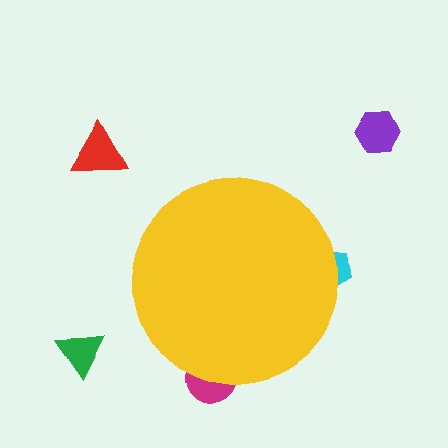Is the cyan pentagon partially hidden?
Yes, the cyan pentagon is partially hidden behind the yellow circle.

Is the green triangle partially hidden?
No, the green triangle is fully visible.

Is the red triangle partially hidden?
No, the red triangle is fully visible.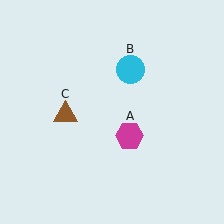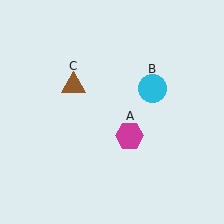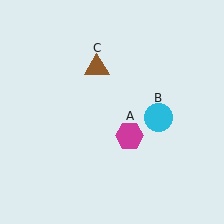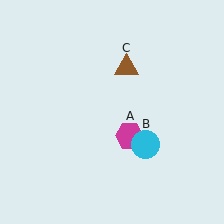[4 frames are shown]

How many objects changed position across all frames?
2 objects changed position: cyan circle (object B), brown triangle (object C).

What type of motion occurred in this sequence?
The cyan circle (object B), brown triangle (object C) rotated clockwise around the center of the scene.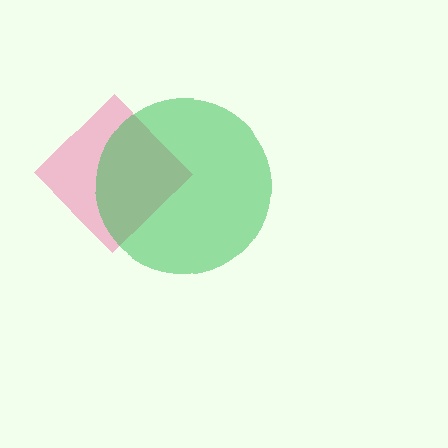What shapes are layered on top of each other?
The layered shapes are: a pink diamond, a green circle.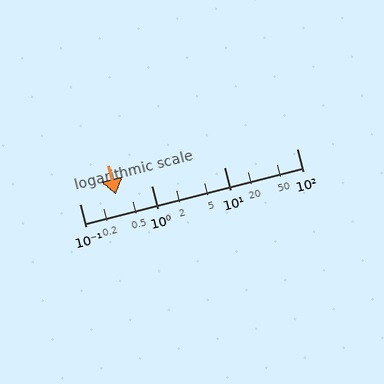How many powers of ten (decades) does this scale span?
The scale spans 3 decades, from 0.1 to 100.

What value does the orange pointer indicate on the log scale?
The pointer indicates approximately 0.32.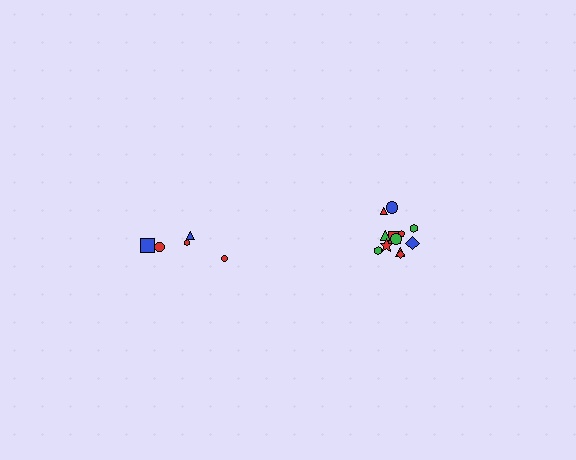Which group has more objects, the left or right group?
The right group.